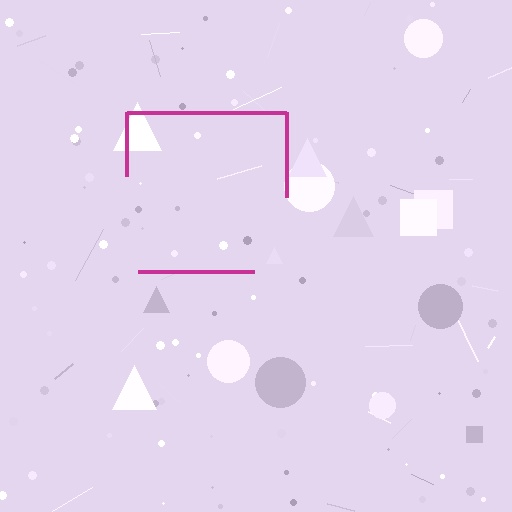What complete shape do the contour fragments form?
The contour fragments form a square.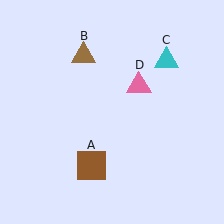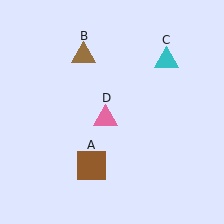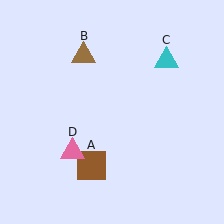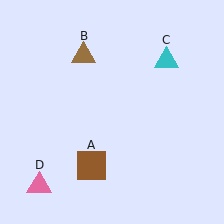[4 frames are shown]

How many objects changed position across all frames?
1 object changed position: pink triangle (object D).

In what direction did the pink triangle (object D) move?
The pink triangle (object D) moved down and to the left.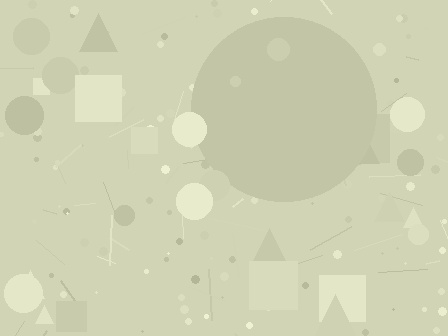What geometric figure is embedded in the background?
A circle is embedded in the background.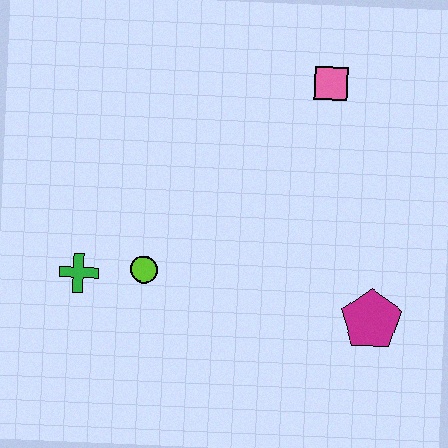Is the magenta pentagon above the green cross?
No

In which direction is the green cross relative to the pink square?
The green cross is to the left of the pink square.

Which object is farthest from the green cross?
The pink square is farthest from the green cross.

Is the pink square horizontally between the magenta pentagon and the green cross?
Yes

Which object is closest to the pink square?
The magenta pentagon is closest to the pink square.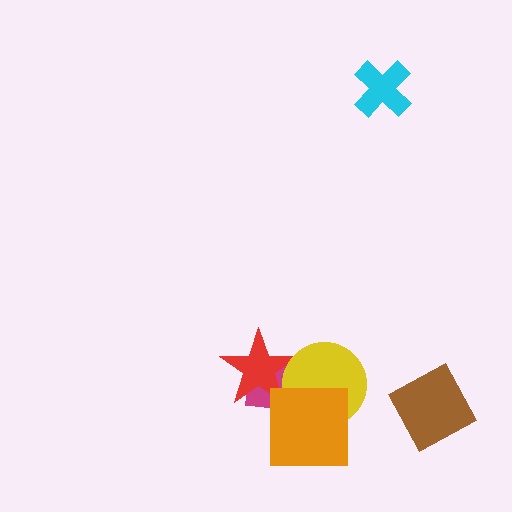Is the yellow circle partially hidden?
Yes, it is partially covered by another shape.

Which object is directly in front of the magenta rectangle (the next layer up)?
The red star is directly in front of the magenta rectangle.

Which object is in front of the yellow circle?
The orange square is in front of the yellow circle.